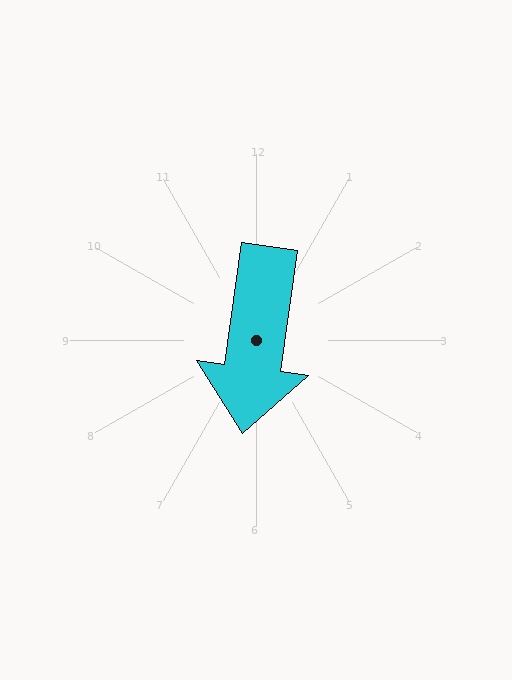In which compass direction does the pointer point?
South.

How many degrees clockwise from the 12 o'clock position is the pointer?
Approximately 188 degrees.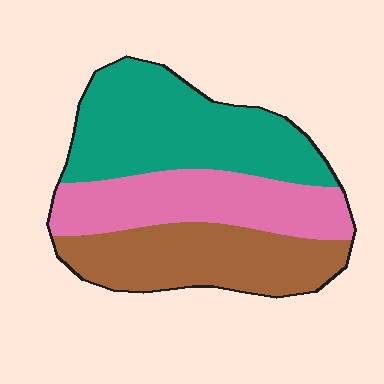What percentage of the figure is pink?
Pink takes up about one third (1/3) of the figure.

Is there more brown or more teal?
Teal.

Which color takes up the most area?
Teal, at roughly 40%.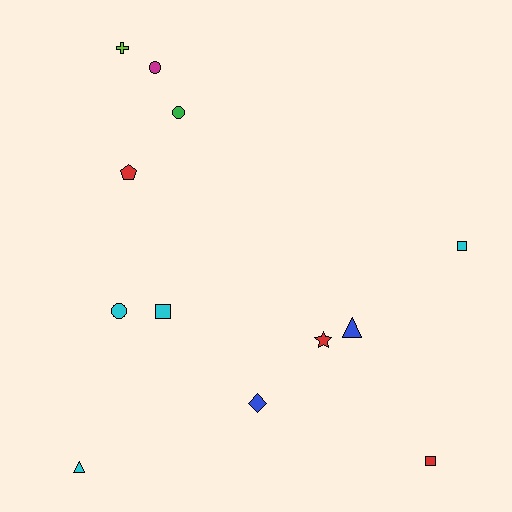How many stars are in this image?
There is 1 star.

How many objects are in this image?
There are 12 objects.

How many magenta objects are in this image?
There is 1 magenta object.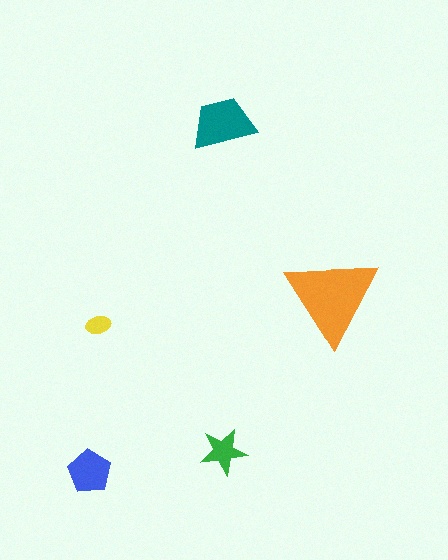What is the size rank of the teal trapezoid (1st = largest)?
2nd.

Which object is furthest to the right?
The orange triangle is rightmost.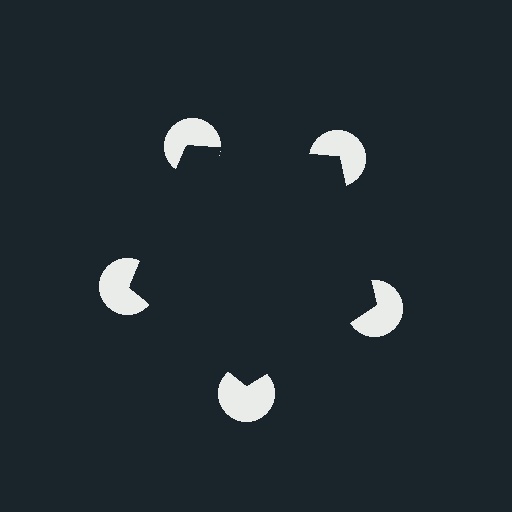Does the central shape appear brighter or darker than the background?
It typically appears slightly darker than the background, even though no actual brightness change is drawn.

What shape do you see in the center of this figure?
An illusory pentagon — its edges are inferred from the aligned wedge cuts in the pac-man discs, not physically drawn.